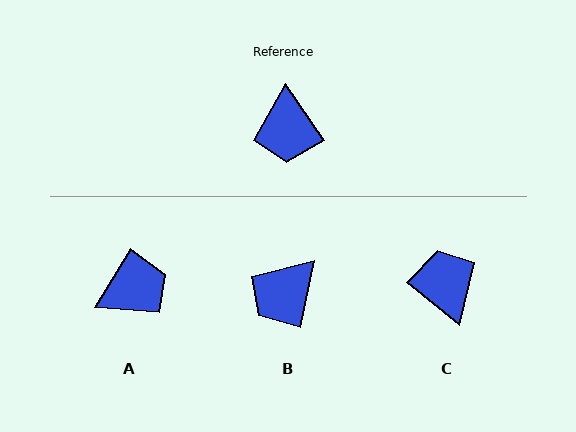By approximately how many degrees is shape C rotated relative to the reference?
Approximately 164 degrees clockwise.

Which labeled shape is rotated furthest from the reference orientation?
C, about 164 degrees away.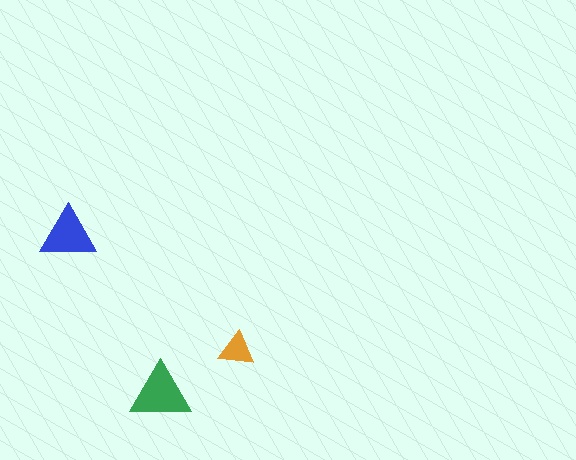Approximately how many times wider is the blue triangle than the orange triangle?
About 1.5 times wider.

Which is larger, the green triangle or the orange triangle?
The green one.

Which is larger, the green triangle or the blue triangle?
The green one.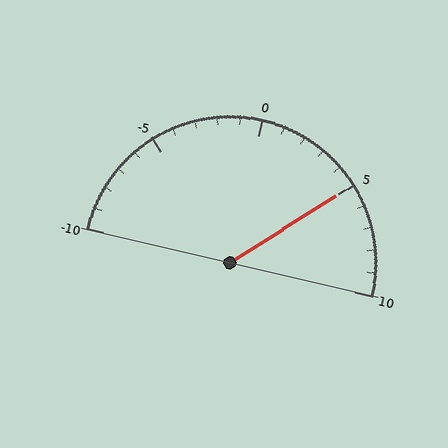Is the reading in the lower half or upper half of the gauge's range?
The reading is in the upper half of the range (-10 to 10).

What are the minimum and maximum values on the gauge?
The gauge ranges from -10 to 10.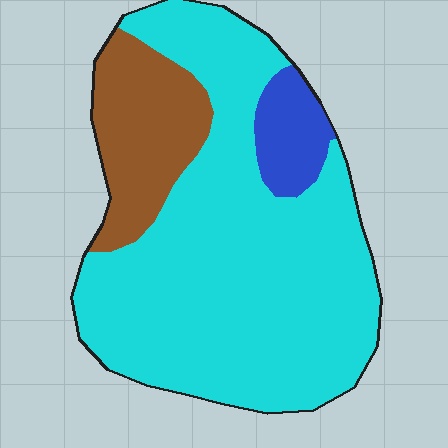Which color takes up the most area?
Cyan, at roughly 75%.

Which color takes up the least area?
Blue, at roughly 10%.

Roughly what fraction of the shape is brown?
Brown covers 18% of the shape.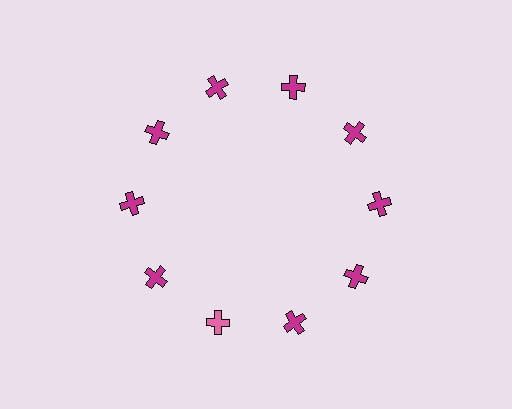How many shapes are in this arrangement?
There are 10 shapes arranged in a ring pattern.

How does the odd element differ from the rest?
It has a different color: pink instead of magenta.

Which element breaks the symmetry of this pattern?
The pink cross at roughly the 7 o'clock position breaks the symmetry. All other shapes are magenta crosses.